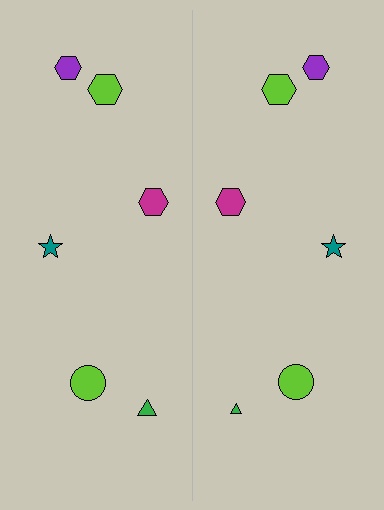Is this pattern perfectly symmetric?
No, the pattern is not perfectly symmetric. The green triangle on the right side has a different size than its mirror counterpart.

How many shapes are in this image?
There are 12 shapes in this image.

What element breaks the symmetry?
The green triangle on the right side has a different size than its mirror counterpart.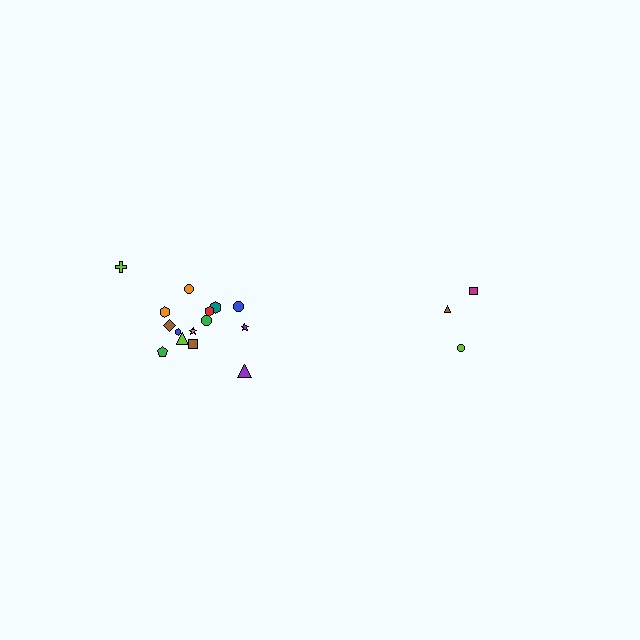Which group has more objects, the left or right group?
The left group.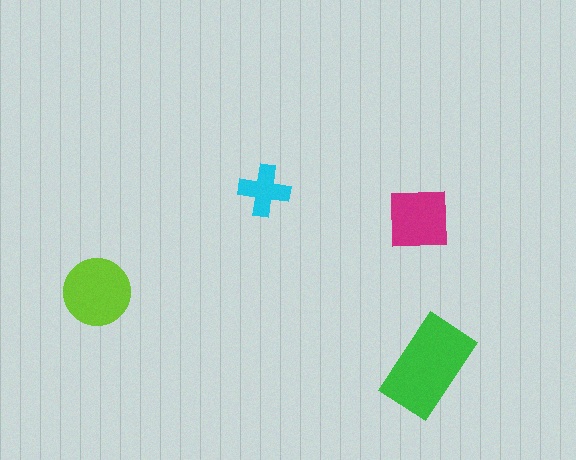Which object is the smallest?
The cyan cross.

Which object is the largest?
The green rectangle.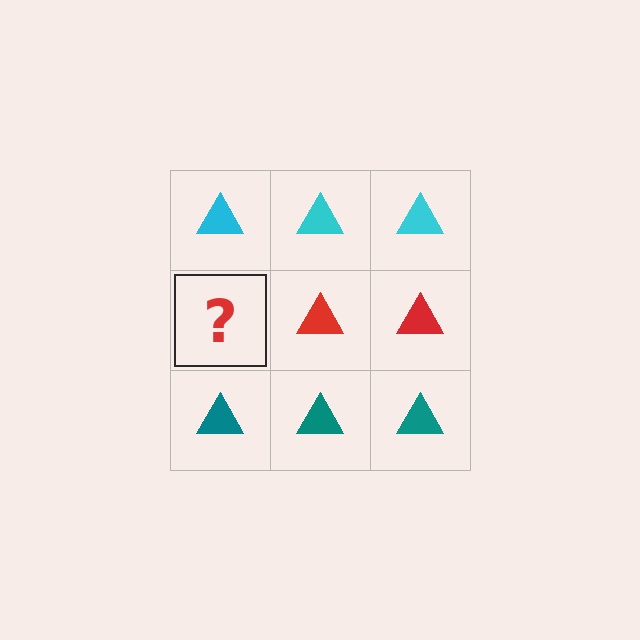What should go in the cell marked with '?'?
The missing cell should contain a red triangle.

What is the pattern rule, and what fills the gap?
The rule is that each row has a consistent color. The gap should be filled with a red triangle.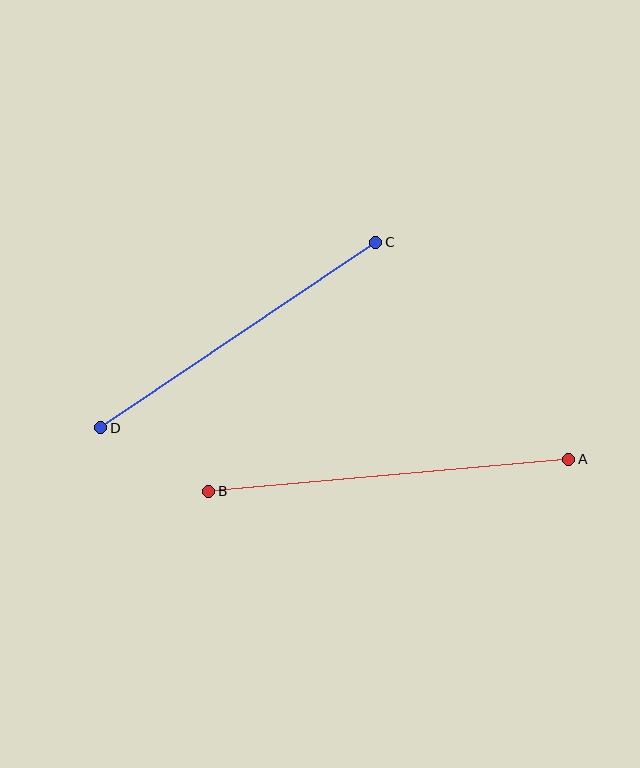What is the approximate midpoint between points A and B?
The midpoint is at approximately (389, 475) pixels.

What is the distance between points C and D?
The distance is approximately 331 pixels.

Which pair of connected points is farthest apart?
Points A and B are farthest apart.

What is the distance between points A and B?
The distance is approximately 362 pixels.